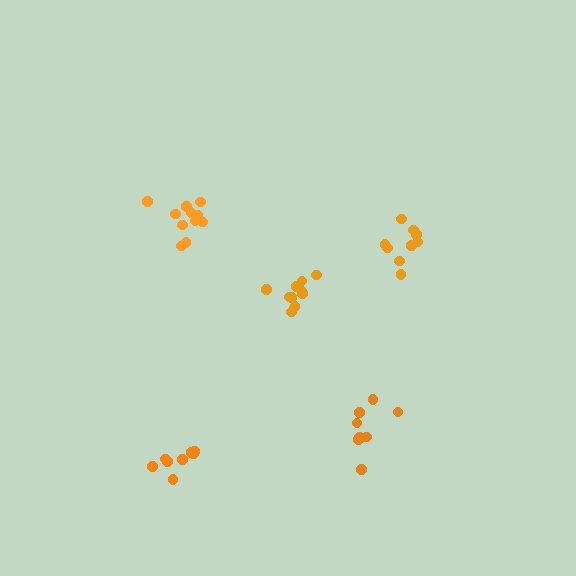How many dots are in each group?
Group 1: 8 dots, Group 2: 8 dots, Group 3: 11 dots, Group 4: 11 dots, Group 5: 9 dots (47 total).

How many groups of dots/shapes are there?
There are 5 groups.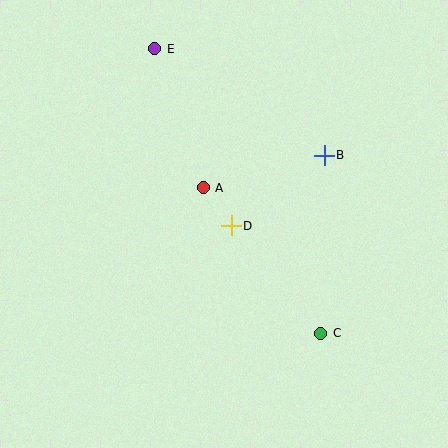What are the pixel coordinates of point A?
Point A is at (203, 188).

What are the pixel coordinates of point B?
Point B is at (324, 155).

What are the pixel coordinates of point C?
Point C is at (321, 333).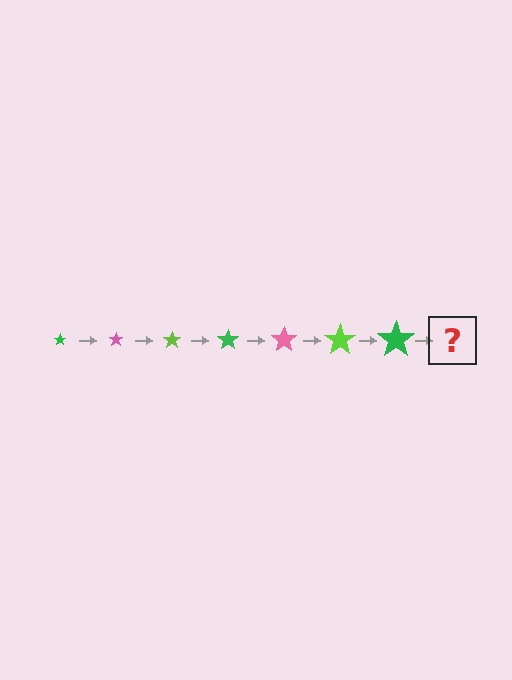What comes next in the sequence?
The next element should be a pink star, larger than the previous one.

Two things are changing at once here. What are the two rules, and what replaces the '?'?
The two rules are that the star grows larger each step and the color cycles through green, pink, and lime. The '?' should be a pink star, larger than the previous one.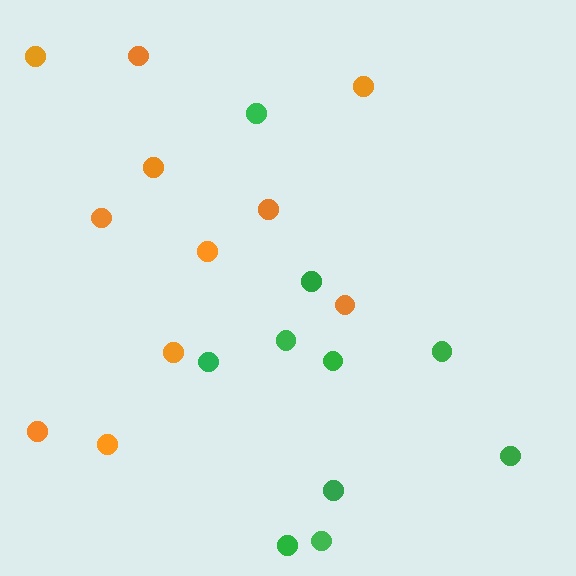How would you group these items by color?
There are 2 groups: one group of orange circles (11) and one group of green circles (10).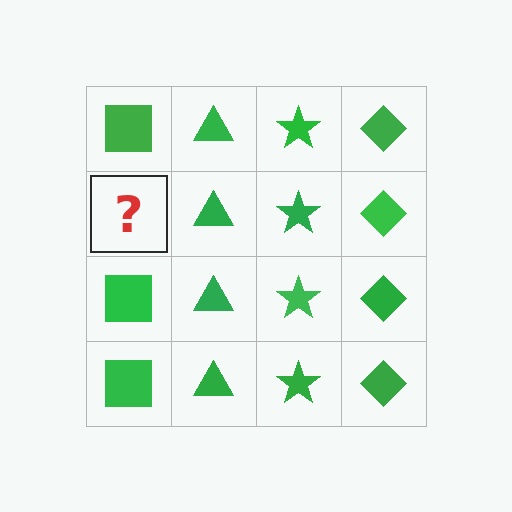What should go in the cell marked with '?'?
The missing cell should contain a green square.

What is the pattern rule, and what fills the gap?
The rule is that each column has a consistent shape. The gap should be filled with a green square.